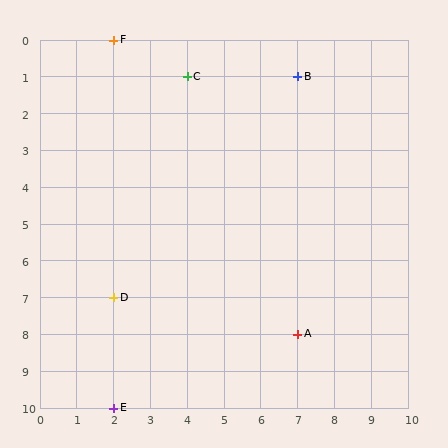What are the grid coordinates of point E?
Point E is at grid coordinates (2, 10).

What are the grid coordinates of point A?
Point A is at grid coordinates (7, 8).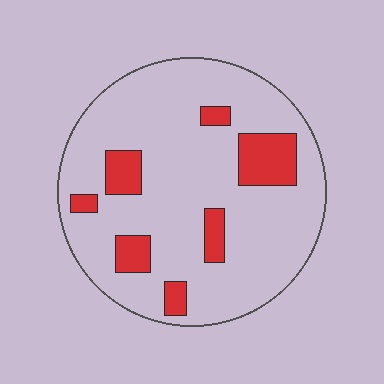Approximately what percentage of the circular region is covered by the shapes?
Approximately 15%.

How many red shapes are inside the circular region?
7.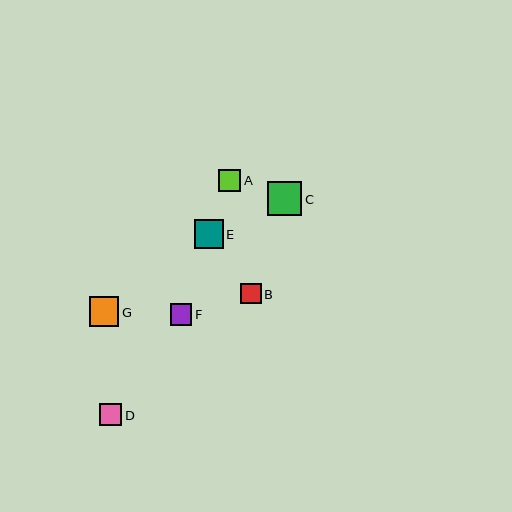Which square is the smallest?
Square B is the smallest with a size of approximately 20 pixels.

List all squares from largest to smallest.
From largest to smallest: C, G, E, A, D, F, B.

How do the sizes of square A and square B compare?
Square A and square B are approximately the same size.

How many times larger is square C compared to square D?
Square C is approximately 1.6 times the size of square D.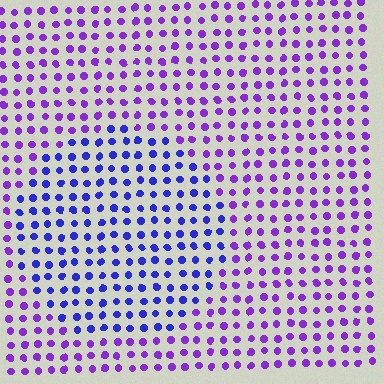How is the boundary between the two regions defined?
The boundary is defined purely by a slight shift in hue (about 35 degrees). Spacing, size, and orientation are identical on both sides.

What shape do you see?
I see a circle.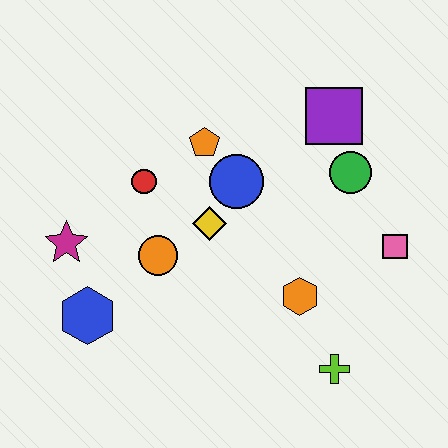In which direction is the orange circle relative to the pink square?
The orange circle is to the left of the pink square.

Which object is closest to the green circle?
The purple square is closest to the green circle.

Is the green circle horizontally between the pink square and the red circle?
Yes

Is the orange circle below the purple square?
Yes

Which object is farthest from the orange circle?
The pink square is farthest from the orange circle.